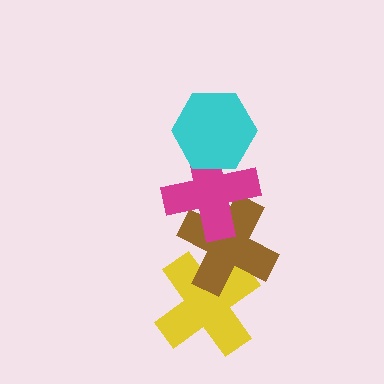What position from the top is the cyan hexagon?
The cyan hexagon is 1st from the top.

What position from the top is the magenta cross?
The magenta cross is 2nd from the top.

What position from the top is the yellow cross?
The yellow cross is 4th from the top.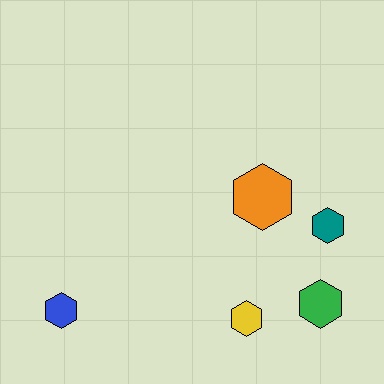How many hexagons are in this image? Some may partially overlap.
There are 5 hexagons.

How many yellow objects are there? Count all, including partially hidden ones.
There is 1 yellow object.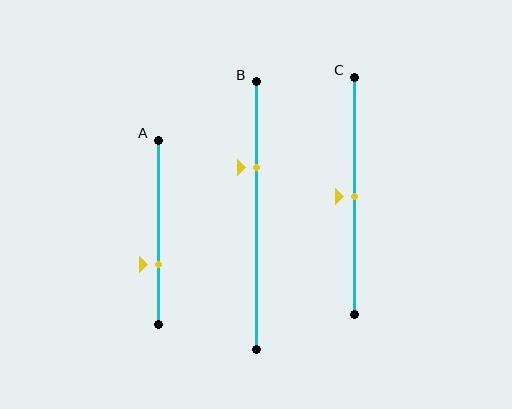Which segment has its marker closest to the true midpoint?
Segment C has its marker closest to the true midpoint.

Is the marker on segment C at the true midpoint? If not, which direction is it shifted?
Yes, the marker on segment C is at the true midpoint.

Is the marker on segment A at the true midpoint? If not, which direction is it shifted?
No, the marker on segment A is shifted downward by about 18% of the segment length.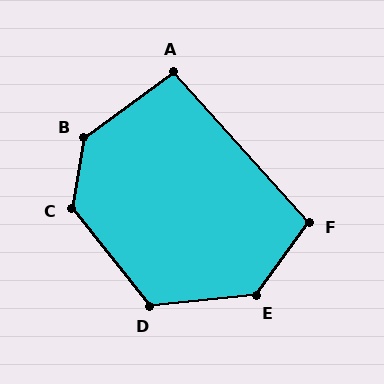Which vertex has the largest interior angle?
B, at approximately 135 degrees.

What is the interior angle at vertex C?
Approximately 132 degrees (obtuse).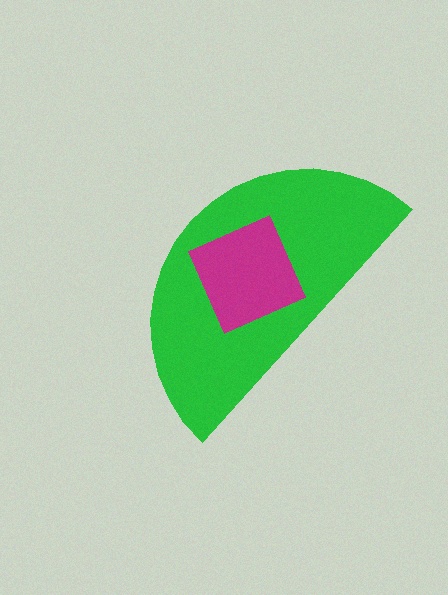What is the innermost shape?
The magenta diamond.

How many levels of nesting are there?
2.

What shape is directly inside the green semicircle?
The magenta diamond.